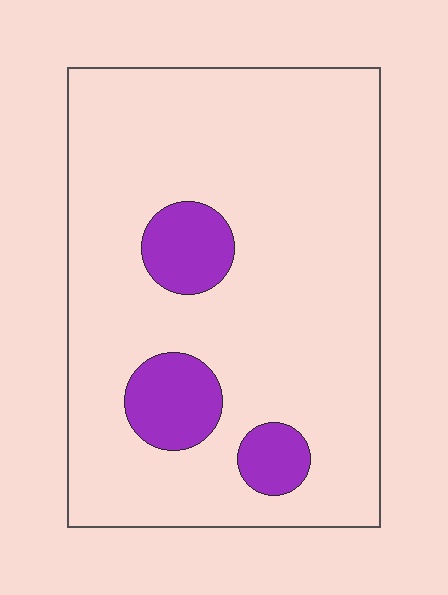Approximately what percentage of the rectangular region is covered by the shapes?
Approximately 15%.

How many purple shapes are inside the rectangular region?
3.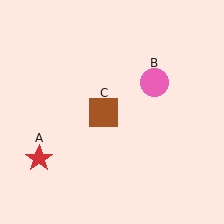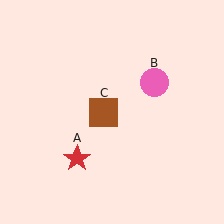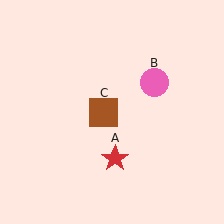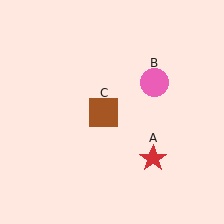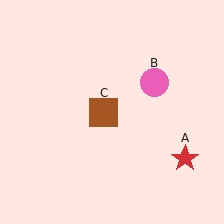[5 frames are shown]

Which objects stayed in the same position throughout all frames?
Pink circle (object B) and brown square (object C) remained stationary.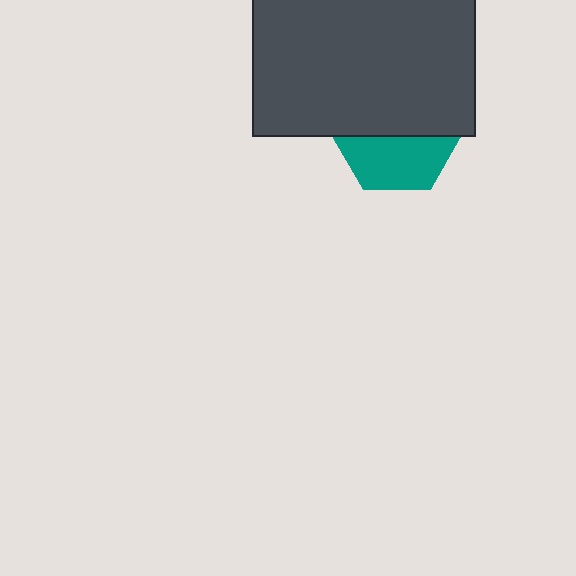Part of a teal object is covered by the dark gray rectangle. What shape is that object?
It is a hexagon.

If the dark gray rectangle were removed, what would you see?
You would see the complete teal hexagon.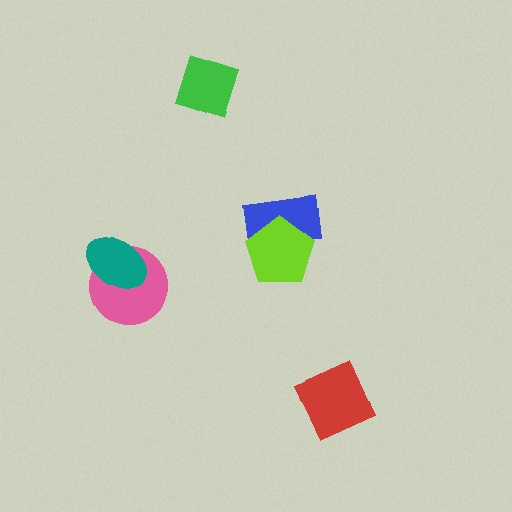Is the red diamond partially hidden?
No, no other shape covers it.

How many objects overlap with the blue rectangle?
1 object overlaps with the blue rectangle.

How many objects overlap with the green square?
0 objects overlap with the green square.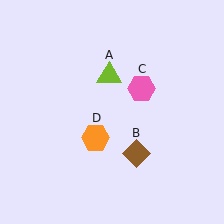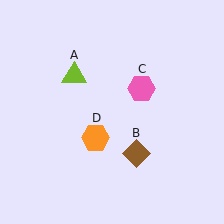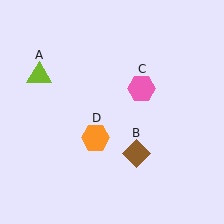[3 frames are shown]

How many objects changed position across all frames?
1 object changed position: lime triangle (object A).